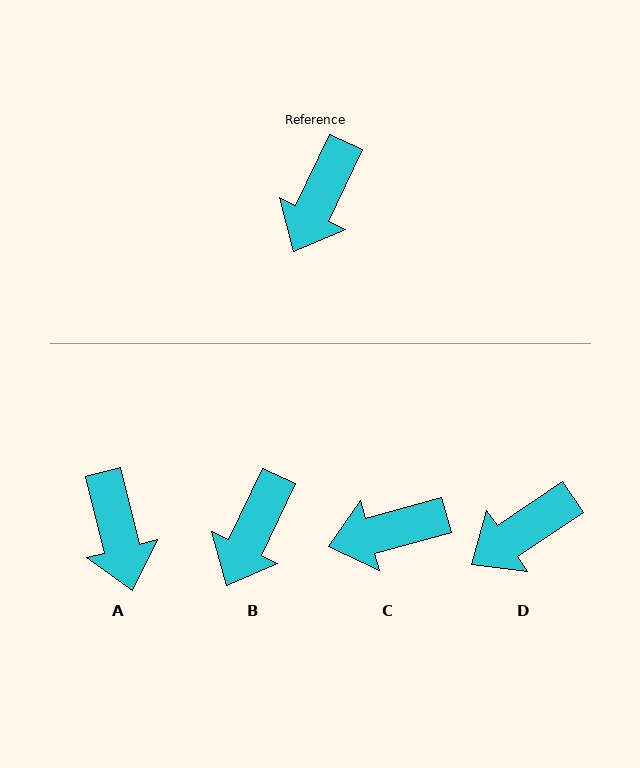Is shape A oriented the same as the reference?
No, it is off by about 39 degrees.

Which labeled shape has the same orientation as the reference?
B.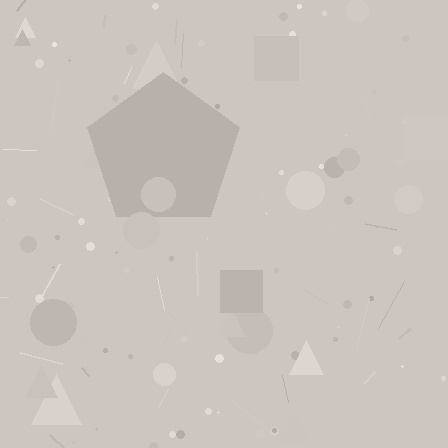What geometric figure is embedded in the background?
A pentagon is embedded in the background.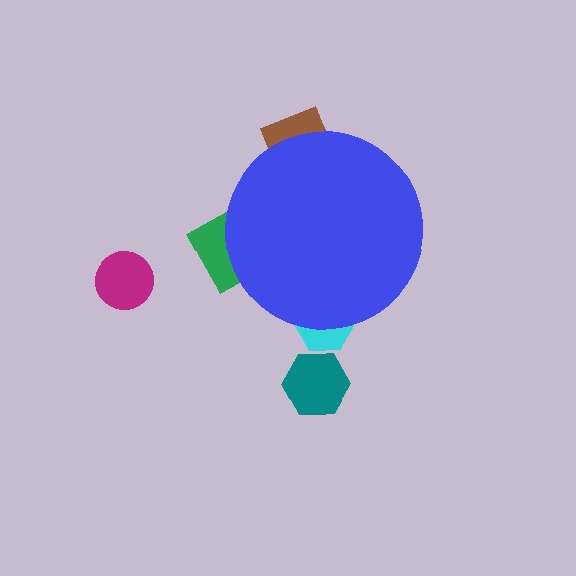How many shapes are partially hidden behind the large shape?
3 shapes are partially hidden.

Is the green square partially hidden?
Yes, the green square is partially hidden behind the blue circle.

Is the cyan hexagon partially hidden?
Yes, the cyan hexagon is partially hidden behind the blue circle.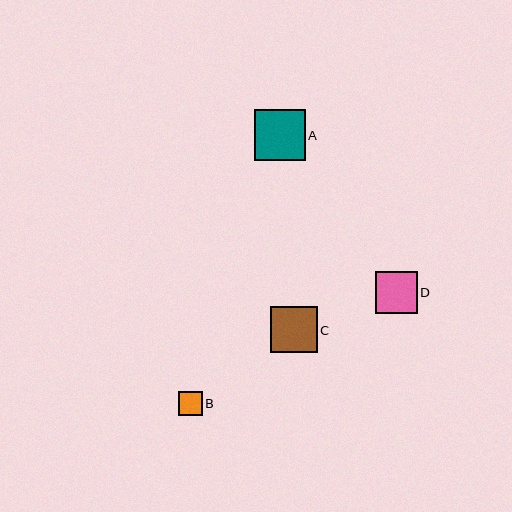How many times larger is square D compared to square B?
Square D is approximately 1.8 times the size of square B.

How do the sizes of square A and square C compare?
Square A and square C are approximately the same size.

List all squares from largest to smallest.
From largest to smallest: A, C, D, B.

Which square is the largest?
Square A is the largest with a size of approximately 51 pixels.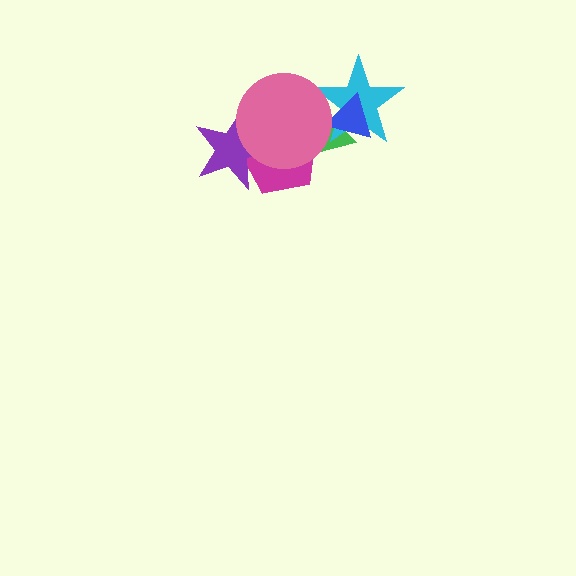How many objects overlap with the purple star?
2 objects overlap with the purple star.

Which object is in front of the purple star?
The pink circle is in front of the purple star.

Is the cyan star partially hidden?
Yes, it is partially covered by another shape.